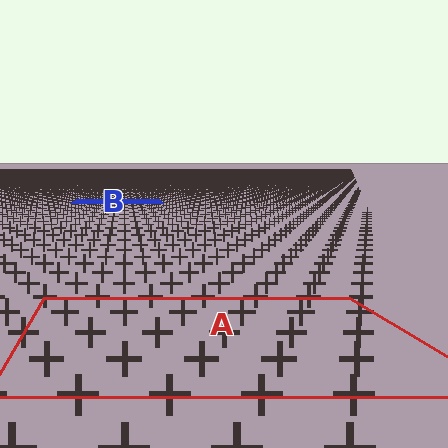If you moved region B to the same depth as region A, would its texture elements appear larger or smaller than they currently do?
They would appear larger. At a closer depth, the same texture elements are projected at a bigger on-screen size.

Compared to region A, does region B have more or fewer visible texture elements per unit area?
Region B has more texture elements per unit area — they are packed more densely because it is farther away.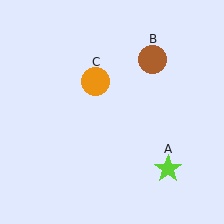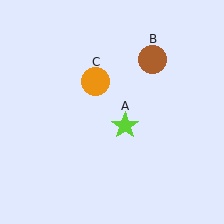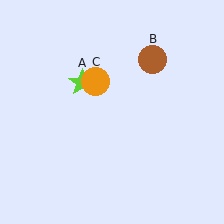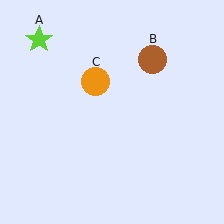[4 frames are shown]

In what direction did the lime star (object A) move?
The lime star (object A) moved up and to the left.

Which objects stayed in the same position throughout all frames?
Brown circle (object B) and orange circle (object C) remained stationary.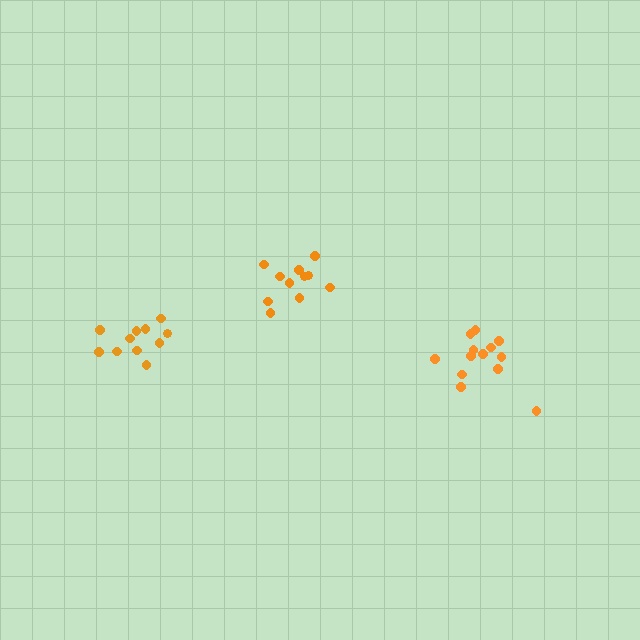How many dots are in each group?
Group 1: 13 dots, Group 2: 11 dots, Group 3: 11 dots (35 total).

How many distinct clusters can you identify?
There are 3 distinct clusters.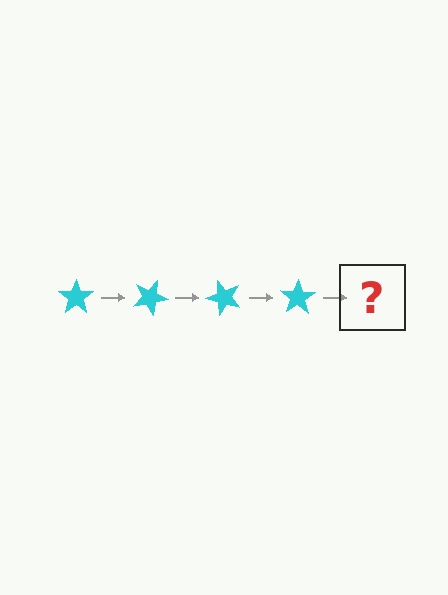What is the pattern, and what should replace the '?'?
The pattern is that the star rotates 25 degrees each step. The '?' should be a cyan star rotated 100 degrees.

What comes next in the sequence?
The next element should be a cyan star rotated 100 degrees.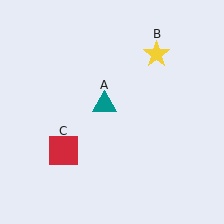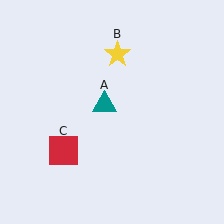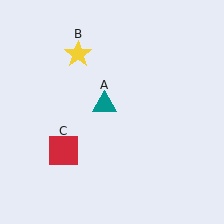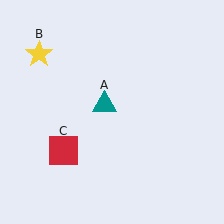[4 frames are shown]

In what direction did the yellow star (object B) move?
The yellow star (object B) moved left.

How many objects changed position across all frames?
1 object changed position: yellow star (object B).